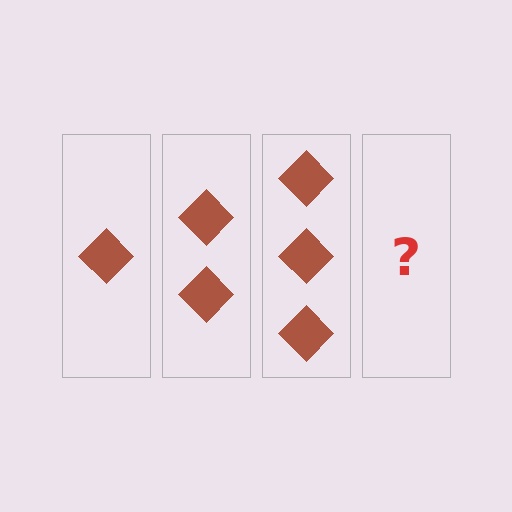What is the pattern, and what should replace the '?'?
The pattern is that each step adds one more diamond. The '?' should be 4 diamonds.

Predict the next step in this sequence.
The next step is 4 diamonds.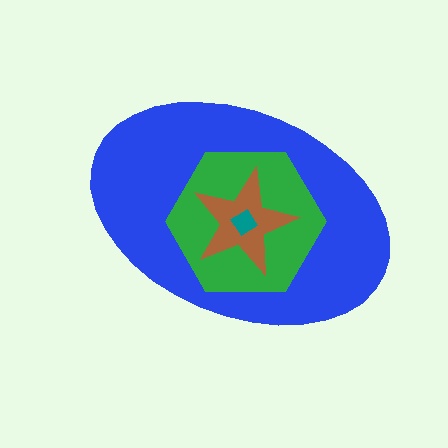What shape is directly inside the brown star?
The teal diamond.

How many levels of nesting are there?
4.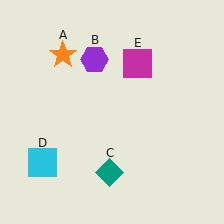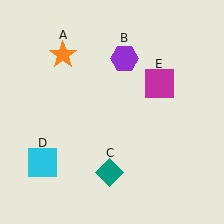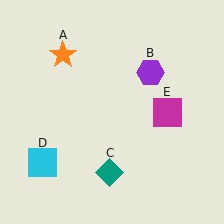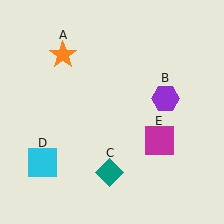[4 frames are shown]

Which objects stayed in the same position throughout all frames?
Orange star (object A) and teal diamond (object C) and cyan square (object D) remained stationary.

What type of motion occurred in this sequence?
The purple hexagon (object B), magenta square (object E) rotated clockwise around the center of the scene.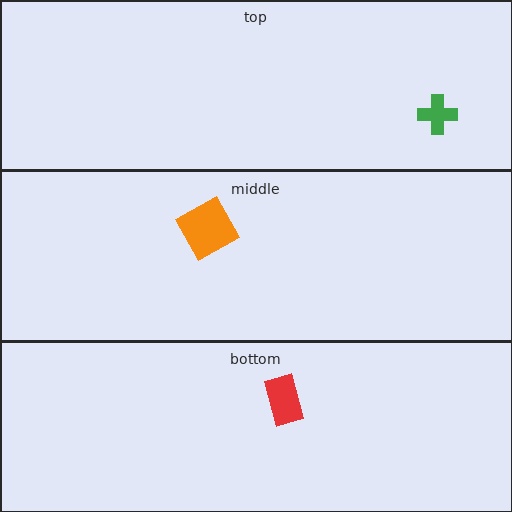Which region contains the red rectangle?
The bottom region.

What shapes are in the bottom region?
The red rectangle.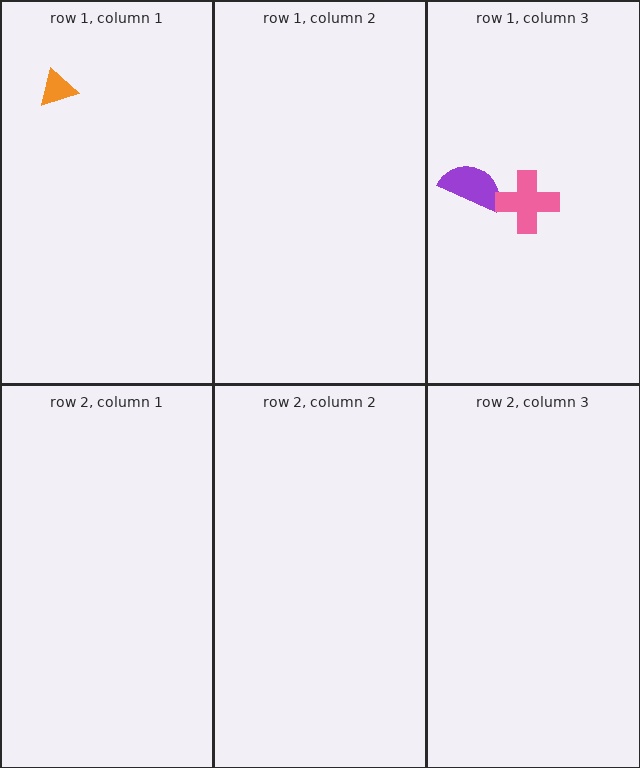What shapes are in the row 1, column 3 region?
The purple semicircle, the pink cross.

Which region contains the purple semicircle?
The row 1, column 3 region.